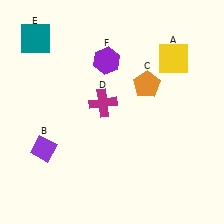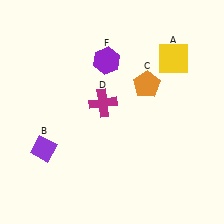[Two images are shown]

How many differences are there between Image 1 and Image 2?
There is 1 difference between the two images.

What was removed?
The teal square (E) was removed in Image 2.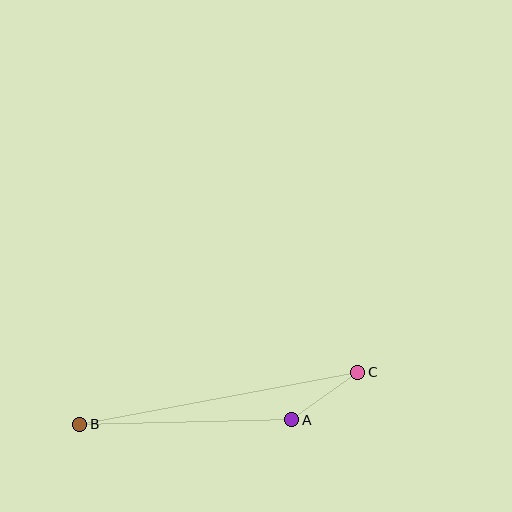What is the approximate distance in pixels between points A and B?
The distance between A and B is approximately 212 pixels.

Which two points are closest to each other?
Points A and C are closest to each other.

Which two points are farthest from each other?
Points B and C are farthest from each other.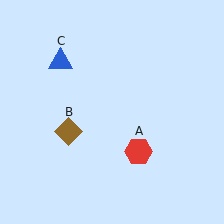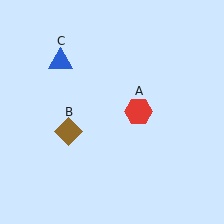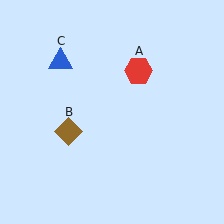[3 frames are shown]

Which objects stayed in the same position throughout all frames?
Brown diamond (object B) and blue triangle (object C) remained stationary.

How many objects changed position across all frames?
1 object changed position: red hexagon (object A).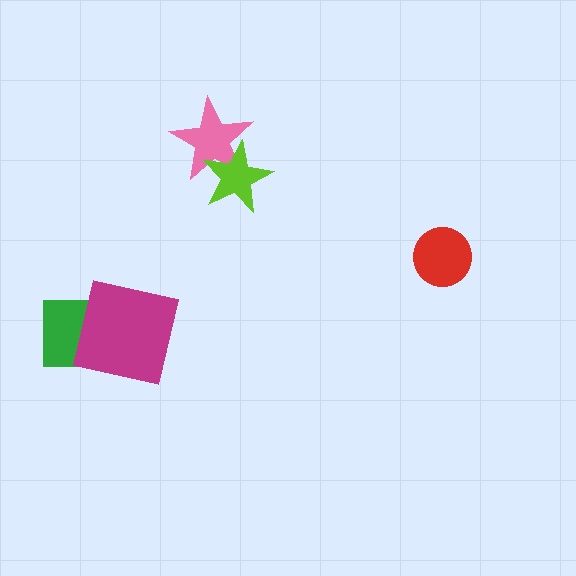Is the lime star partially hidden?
No, no other shape covers it.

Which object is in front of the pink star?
The lime star is in front of the pink star.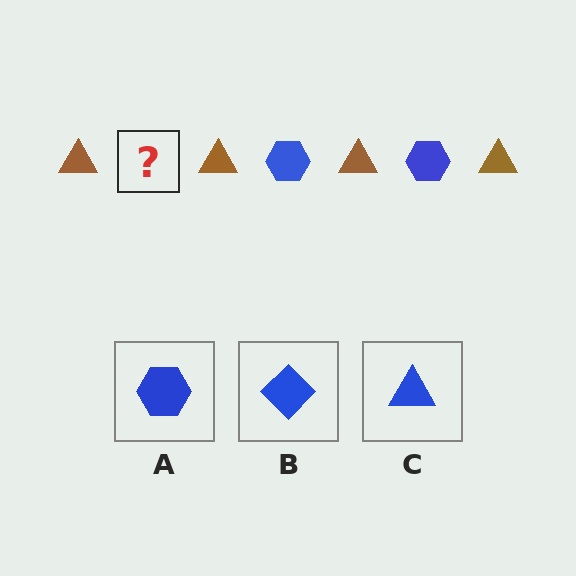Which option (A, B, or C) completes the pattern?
A.